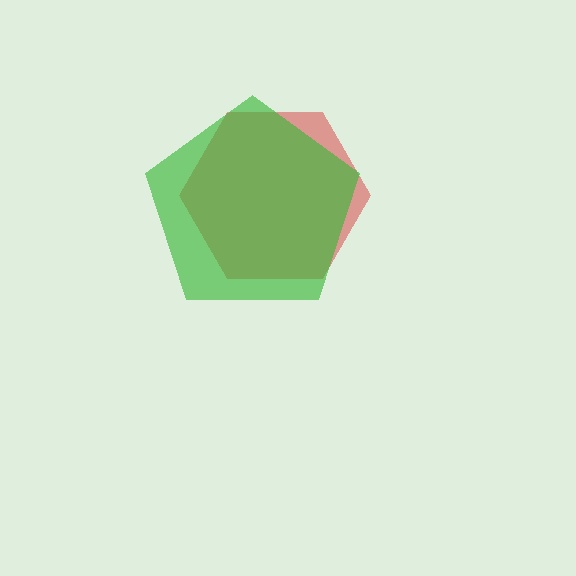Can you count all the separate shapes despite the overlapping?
Yes, there are 2 separate shapes.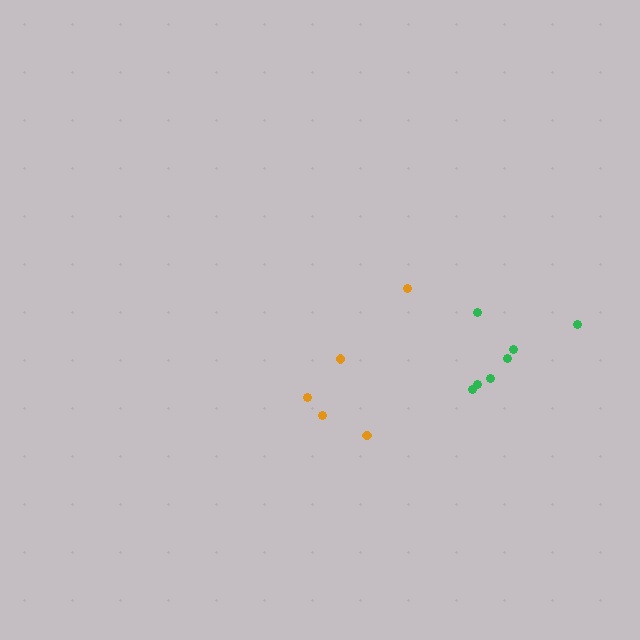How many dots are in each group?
Group 1: 5 dots, Group 2: 7 dots (12 total).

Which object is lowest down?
The orange cluster is bottommost.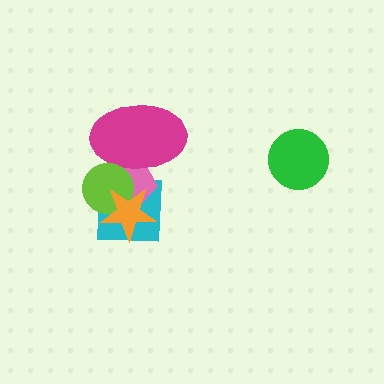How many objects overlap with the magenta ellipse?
3 objects overlap with the magenta ellipse.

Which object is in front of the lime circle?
The orange star is in front of the lime circle.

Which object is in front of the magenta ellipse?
The lime circle is in front of the magenta ellipse.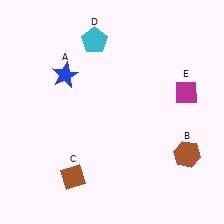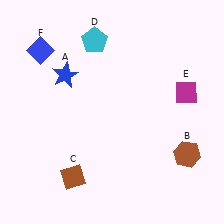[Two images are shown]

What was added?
A blue diamond (F) was added in Image 2.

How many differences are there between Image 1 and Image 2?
There is 1 difference between the two images.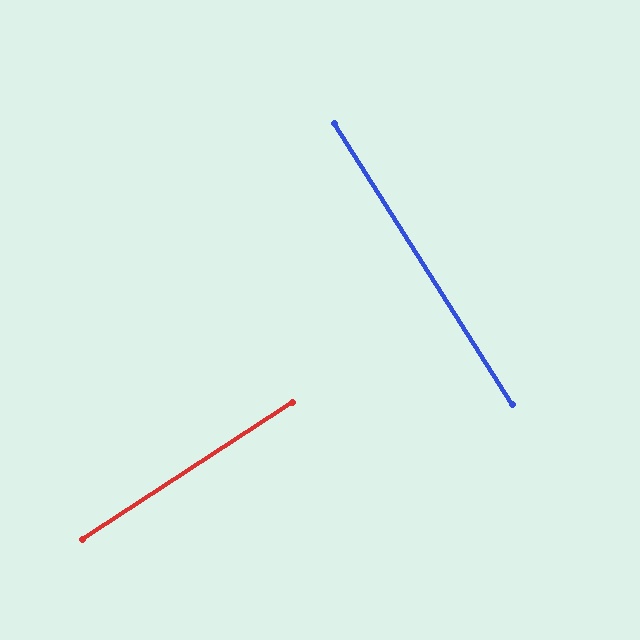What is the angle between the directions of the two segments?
Approximately 89 degrees.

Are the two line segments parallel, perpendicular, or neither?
Perpendicular — they meet at approximately 89°.